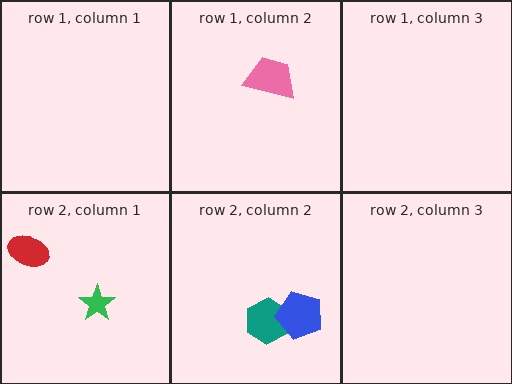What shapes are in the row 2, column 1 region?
The red ellipse, the green star.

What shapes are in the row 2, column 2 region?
The teal hexagon, the blue pentagon.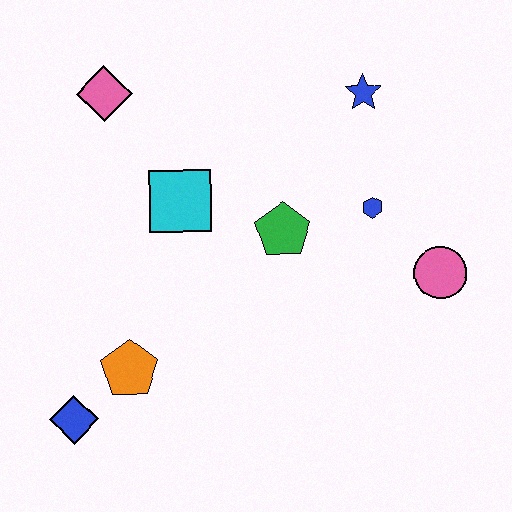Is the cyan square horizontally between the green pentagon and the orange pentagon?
Yes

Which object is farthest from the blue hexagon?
The blue diamond is farthest from the blue hexagon.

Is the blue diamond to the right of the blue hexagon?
No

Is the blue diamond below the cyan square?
Yes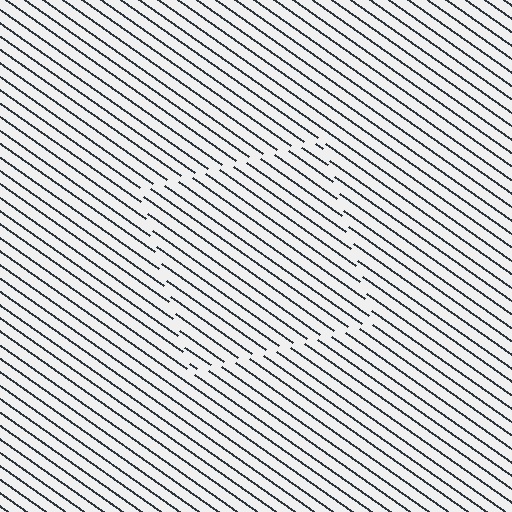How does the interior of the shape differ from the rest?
The interior of the shape contains the same grating, shifted by half a period — the contour is defined by the phase discontinuity where line-ends from the inner and outer gratings abut.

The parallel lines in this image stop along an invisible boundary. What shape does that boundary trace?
An illusory square. The interior of the shape contains the same grating, shifted by half a period — the contour is defined by the phase discontinuity where line-ends from the inner and outer gratings abut.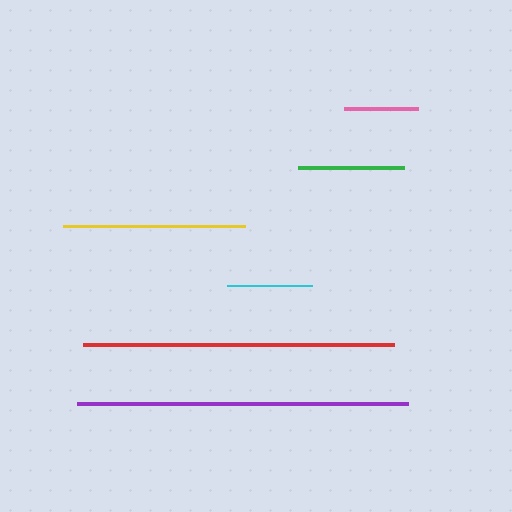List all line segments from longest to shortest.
From longest to shortest: purple, red, yellow, green, cyan, pink.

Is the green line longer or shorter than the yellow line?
The yellow line is longer than the green line.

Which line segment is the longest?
The purple line is the longest at approximately 332 pixels.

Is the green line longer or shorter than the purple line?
The purple line is longer than the green line.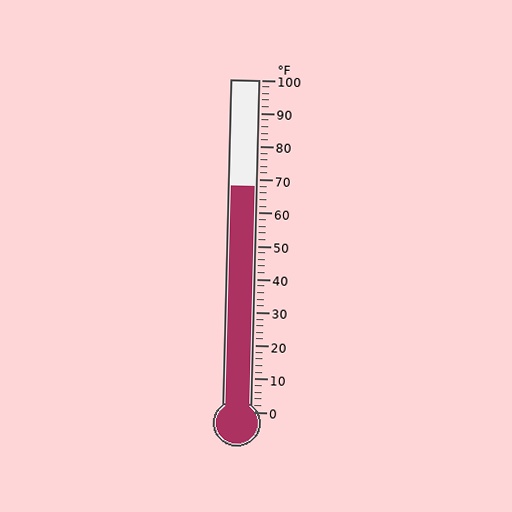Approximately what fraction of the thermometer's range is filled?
The thermometer is filled to approximately 70% of its range.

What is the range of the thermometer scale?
The thermometer scale ranges from 0°F to 100°F.